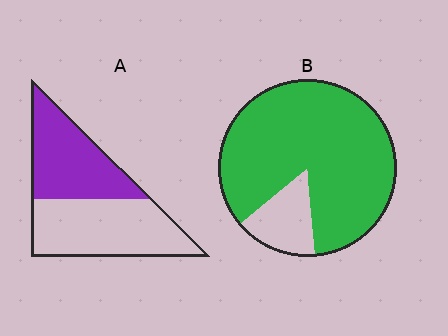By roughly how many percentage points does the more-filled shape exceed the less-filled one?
By roughly 40 percentage points (B over A).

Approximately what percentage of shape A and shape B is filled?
A is approximately 45% and B is approximately 85%.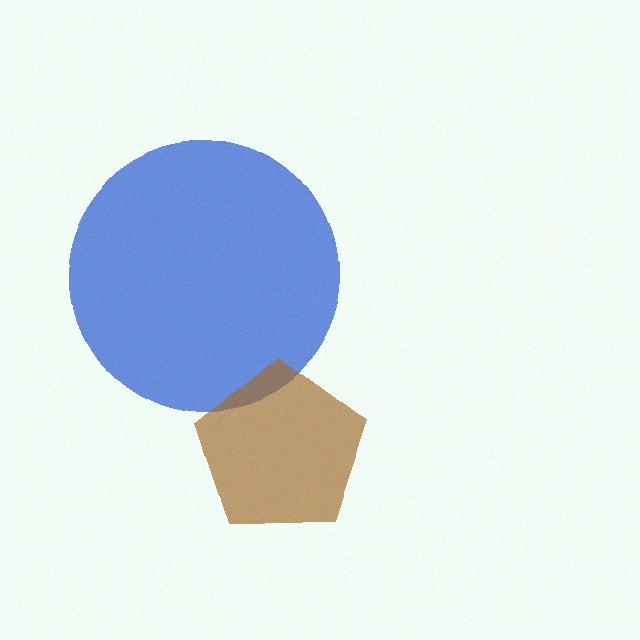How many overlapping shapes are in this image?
There are 2 overlapping shapes in the image.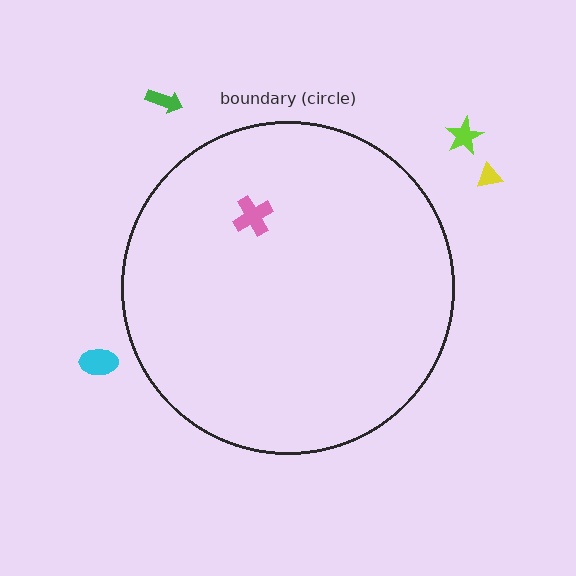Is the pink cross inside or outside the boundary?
Inside.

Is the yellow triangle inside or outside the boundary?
Outside.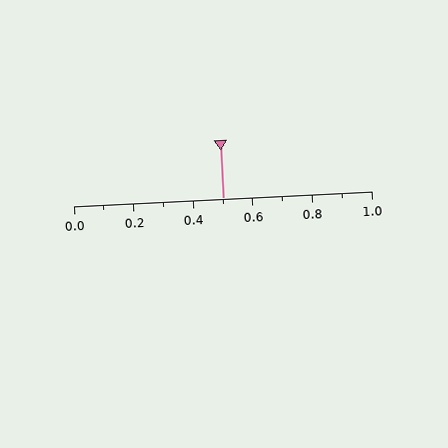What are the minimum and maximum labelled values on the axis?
The axis runs from 0.0 to 1.0.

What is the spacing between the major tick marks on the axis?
The major ticks are spaced 0.2 apart.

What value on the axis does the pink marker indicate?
The marker indicates approximately 0.5.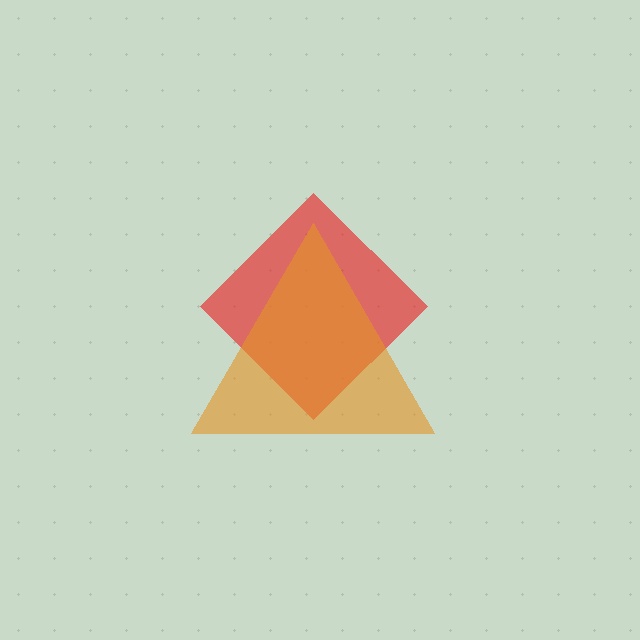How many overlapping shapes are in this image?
There are 2 overlapping shapes in the image.